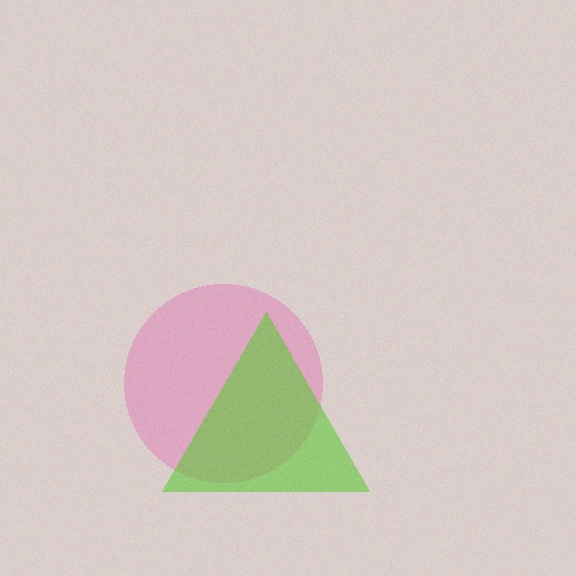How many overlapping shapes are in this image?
There are 2 overlapping shapes in the image.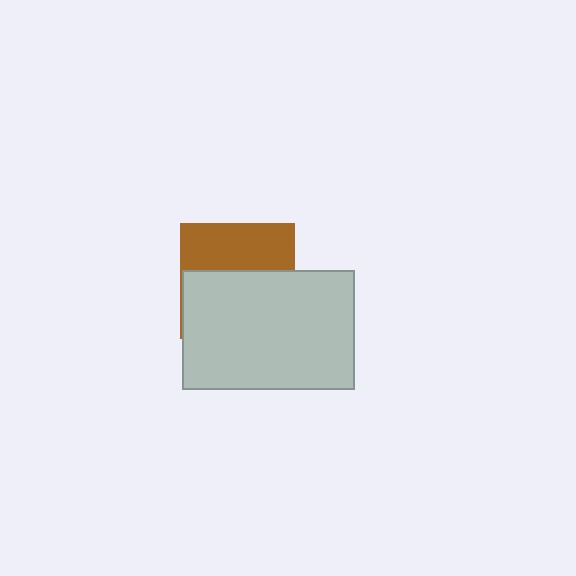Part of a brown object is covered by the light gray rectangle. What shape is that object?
It is a square.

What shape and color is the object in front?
The object in front is a light gray rectangle.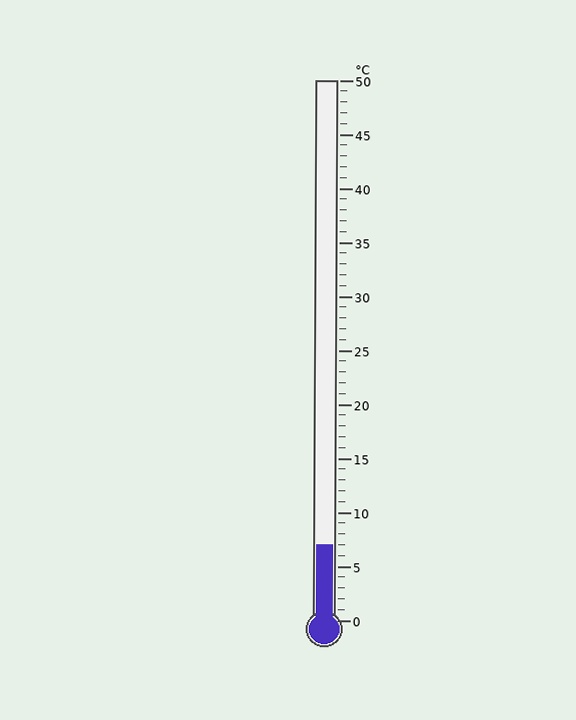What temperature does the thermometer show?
The thermometer shows approximately 7°C.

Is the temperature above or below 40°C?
The temperature is below 40°C.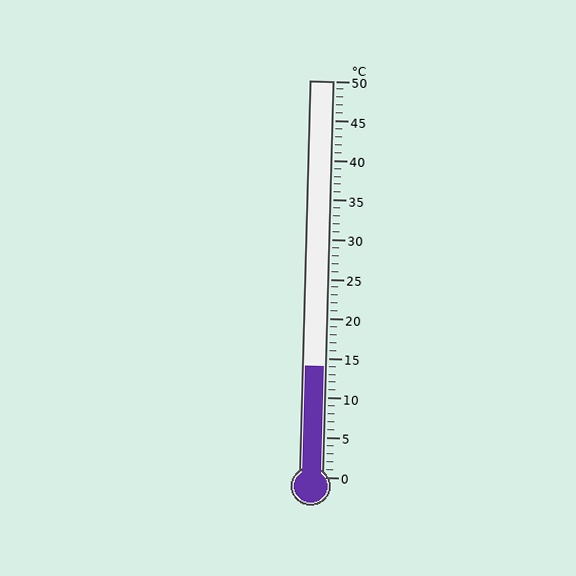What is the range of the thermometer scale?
The thermometer scale ranges from 0°C to 50°C.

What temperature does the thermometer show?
The thermometer shows approximately 14°C.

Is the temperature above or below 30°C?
The temperature is below 30°C.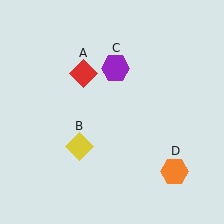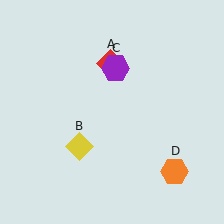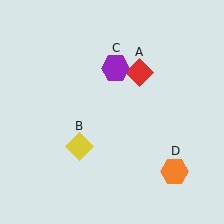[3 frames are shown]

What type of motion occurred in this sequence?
The red diamond (object A) rotated clockwise around the center of the scene.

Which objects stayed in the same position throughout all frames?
Yellow diamond (object B) and purple hexagon (object C) and orange hexagon (object D) remained stationary.